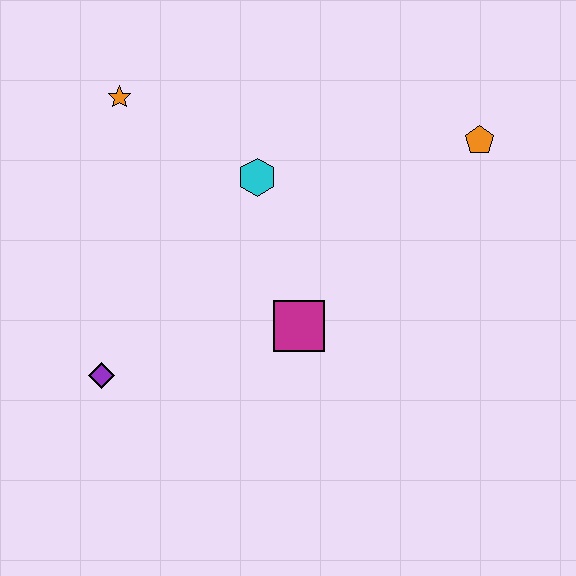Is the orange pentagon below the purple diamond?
No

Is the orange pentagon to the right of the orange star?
Yes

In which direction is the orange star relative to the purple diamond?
The orange star is above the purple diamond.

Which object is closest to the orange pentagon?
The cyan hexagon is closest to the orange pentagon.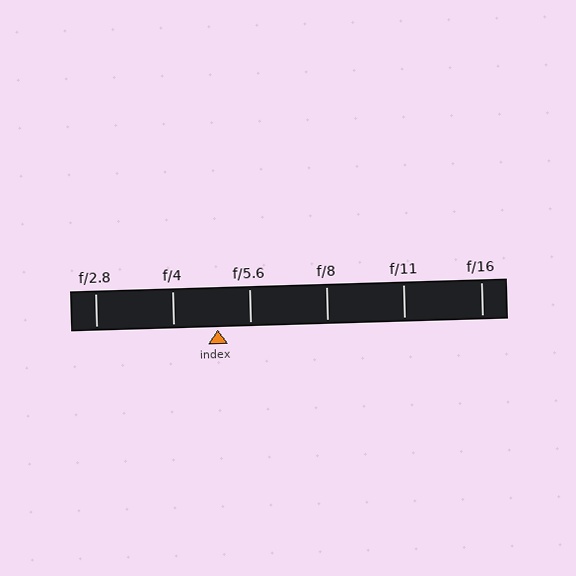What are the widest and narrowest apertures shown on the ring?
The widest aperture shown is f/2.8 and the narrowest is f/16.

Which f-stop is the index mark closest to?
The index mark is closest to f/5.6.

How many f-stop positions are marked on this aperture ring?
There are 6 f-stop positions marked.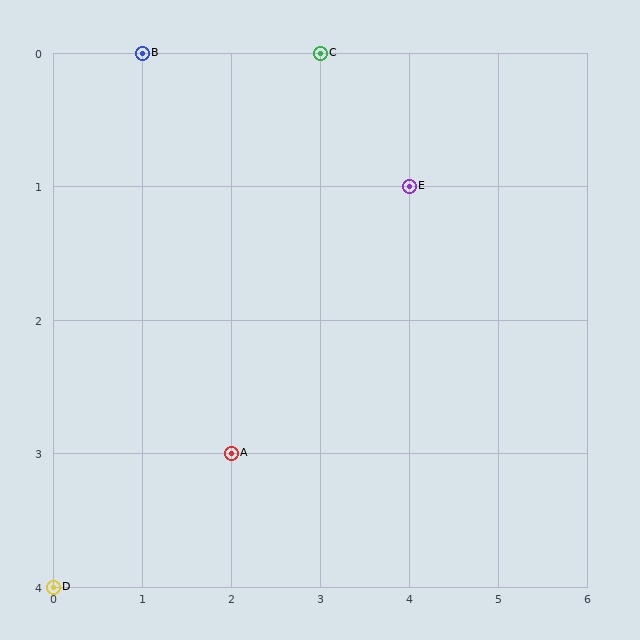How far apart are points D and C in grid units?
Points D and C are 3 columns and 4 rows apart (about 5.0 grid units diagonally).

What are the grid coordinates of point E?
Point E is at grid coordinates (4, 1).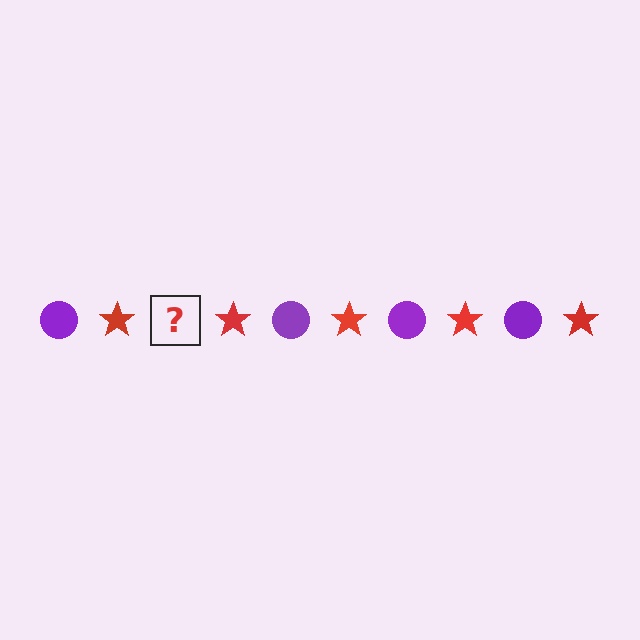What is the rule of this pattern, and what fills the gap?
The rule is that the pattern alternates between purple circle and red star. The gap should be filled with a purple circle.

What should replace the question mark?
The question mark should be replaced with a purple circle.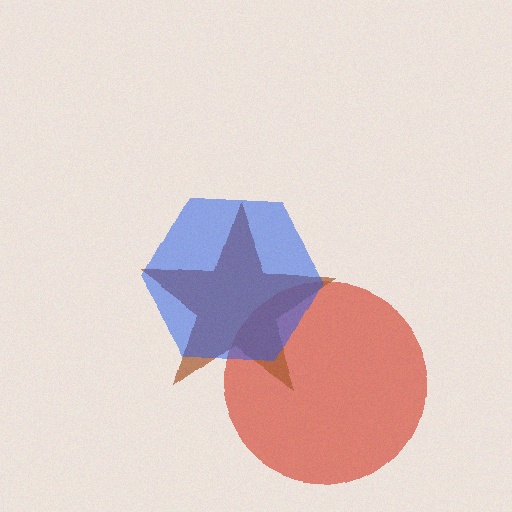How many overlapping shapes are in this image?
There are 3 overlapping shapes in the image.